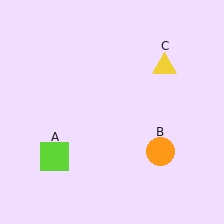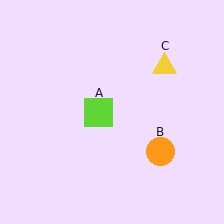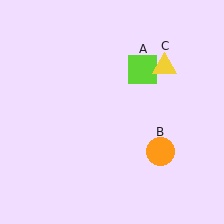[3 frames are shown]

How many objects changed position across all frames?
1 object changed position: lime square (object A).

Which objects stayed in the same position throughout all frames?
Orange circle (object B) and yellow triangle (object C) remained stationary.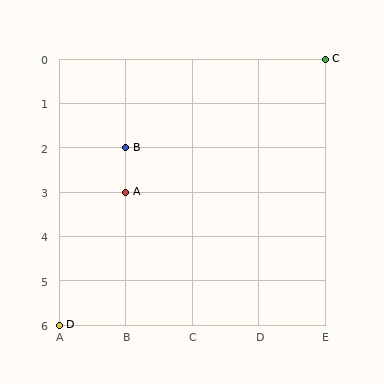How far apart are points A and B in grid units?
Points A and B are 1 row apart.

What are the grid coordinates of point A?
Point A is at grid coordinates (B, 3).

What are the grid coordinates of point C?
Point C is at grid coordinates (E, 0).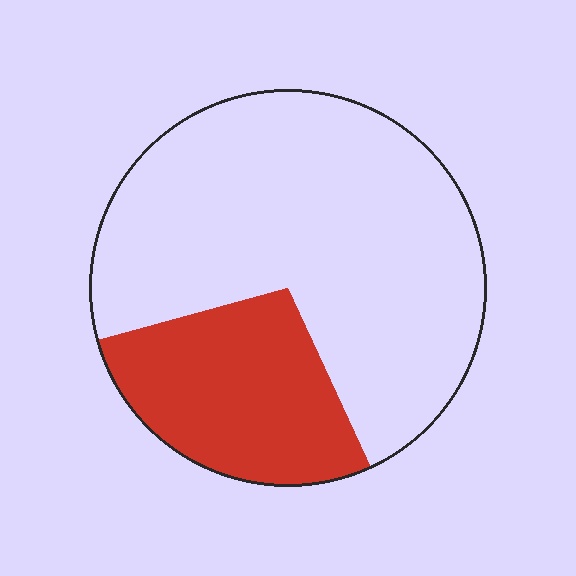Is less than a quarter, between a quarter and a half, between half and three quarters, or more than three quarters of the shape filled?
Between a quarter and a half.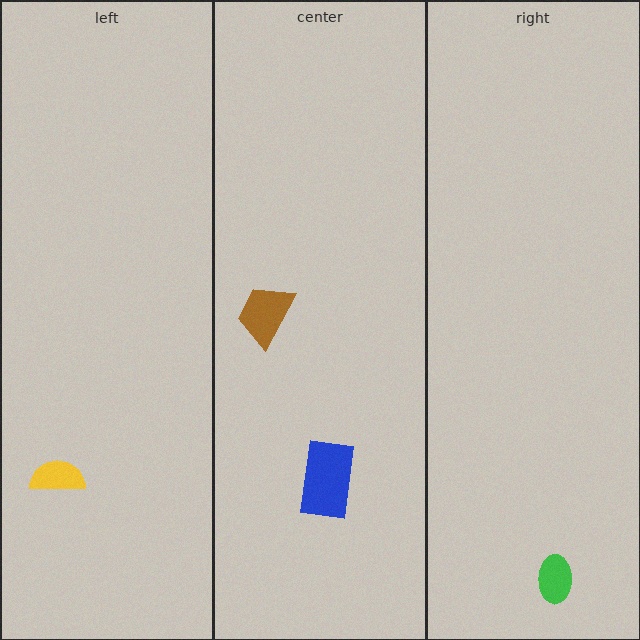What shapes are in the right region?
The green ellipse.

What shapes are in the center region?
The blue rectangle, the brown trapezoid.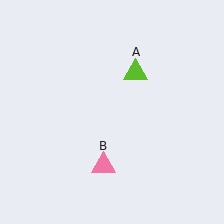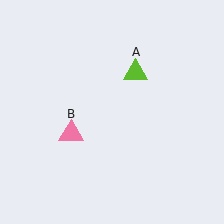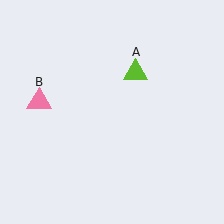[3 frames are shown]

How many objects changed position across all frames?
1 object changed position: pink triangle (object B).